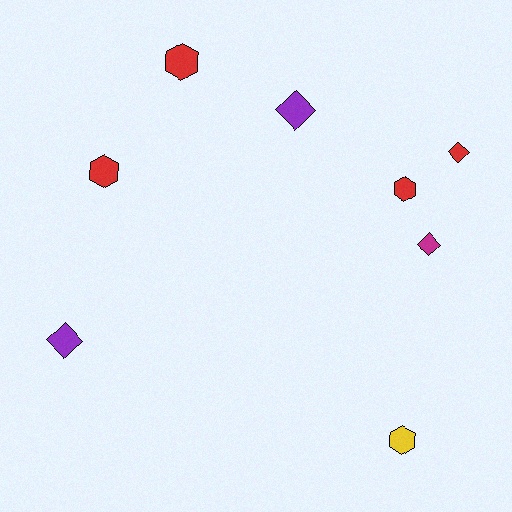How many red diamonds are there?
There is 1 red diamond.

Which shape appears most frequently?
Hexagon, with 4 objects.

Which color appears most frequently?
Red, with 4 objects.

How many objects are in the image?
There are 8 objects.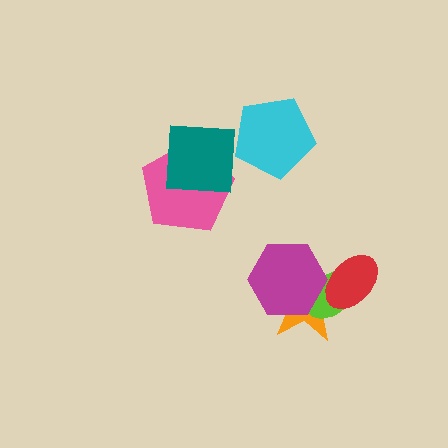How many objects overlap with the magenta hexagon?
3 objects overlap with the magenta hexagon.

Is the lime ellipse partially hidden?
Yes, it is partially covered by another shape.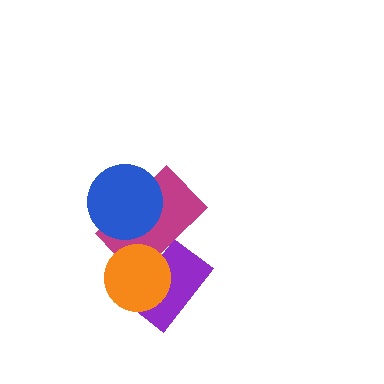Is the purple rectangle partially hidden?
Yes, it is partially covered by another shape.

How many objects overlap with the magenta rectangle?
3 objects overlap with the magenta rectangle.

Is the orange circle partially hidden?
No, no other shape covers it.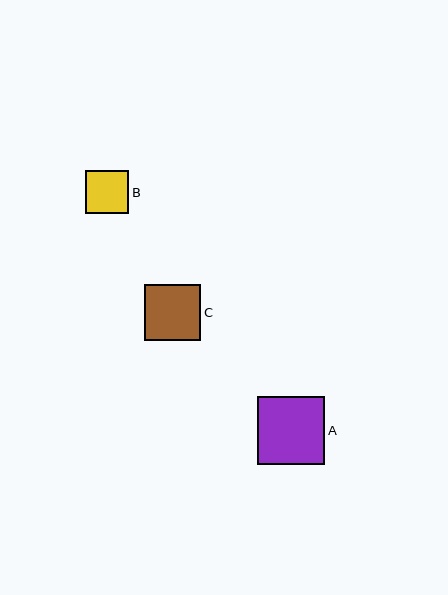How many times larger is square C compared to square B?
Square C is approximately 1.3 times the size of square B.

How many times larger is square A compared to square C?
Square A is approximately 1.2 times the size of square C.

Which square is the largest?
Square A is the largest with a size of approximately 67 pixels.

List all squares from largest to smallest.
From largest to smallest: A, C, B.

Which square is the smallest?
Square B is the smallest with a size of approximately 43 pixels.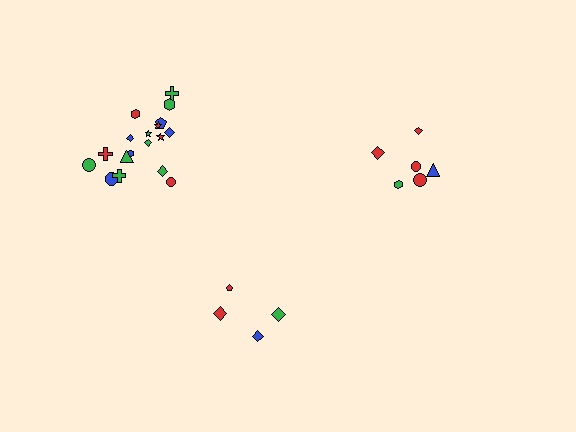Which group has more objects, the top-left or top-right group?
The top-left group.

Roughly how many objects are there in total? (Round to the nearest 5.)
Roughly 30 objects in total.